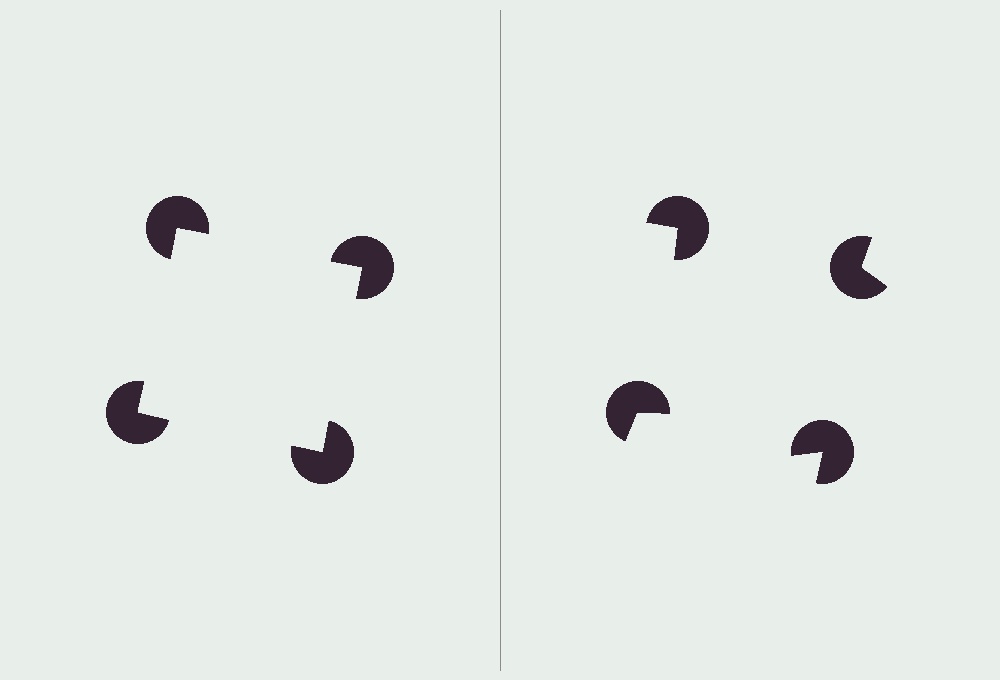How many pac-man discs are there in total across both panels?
8 — 4 on each side.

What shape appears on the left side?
An illusory square.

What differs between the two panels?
The pac-man discs are positioned identically on both sides; only the wedge orientations differ. On the left they align to a square; on the right they are misaligned.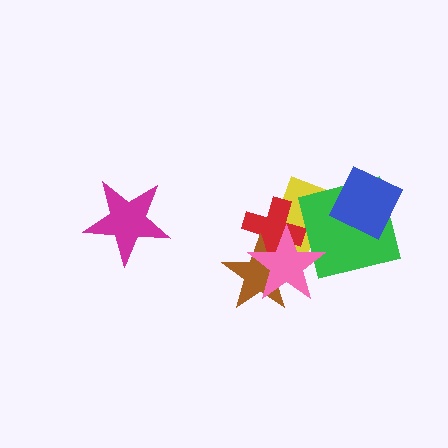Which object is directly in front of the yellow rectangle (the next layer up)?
The red cross is directly in front of the yellow rectangle.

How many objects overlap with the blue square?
1 object overlaps with the blue square.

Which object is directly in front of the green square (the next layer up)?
The blue square is directly in front of the green square.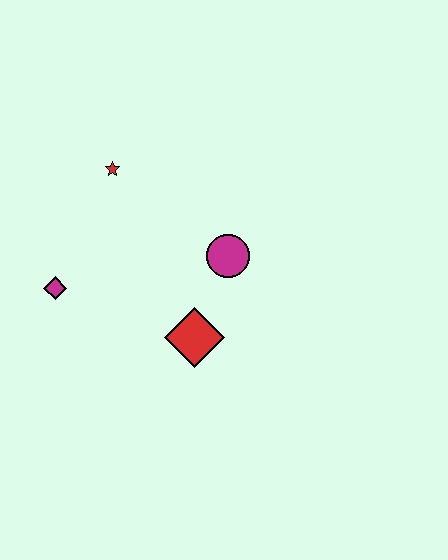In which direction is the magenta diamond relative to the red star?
The magenta diamond is below the red star.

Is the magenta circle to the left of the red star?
No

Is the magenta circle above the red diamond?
Yes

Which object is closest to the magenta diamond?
The red star is closest to the magenta diamond.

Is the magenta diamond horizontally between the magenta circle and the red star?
No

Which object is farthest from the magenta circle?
The magenta diamond is farthest from the magenta circle.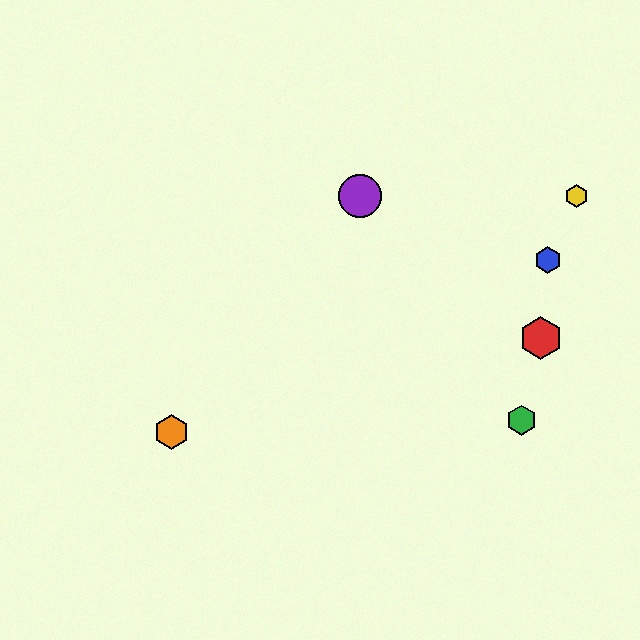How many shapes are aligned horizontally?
2 shapes (the yellow hexagon, the purple circle) are aligned horizontally.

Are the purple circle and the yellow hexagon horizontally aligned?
Yes, both are at y≈196.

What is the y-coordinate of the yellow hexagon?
The yellow hexagon is at y≈196.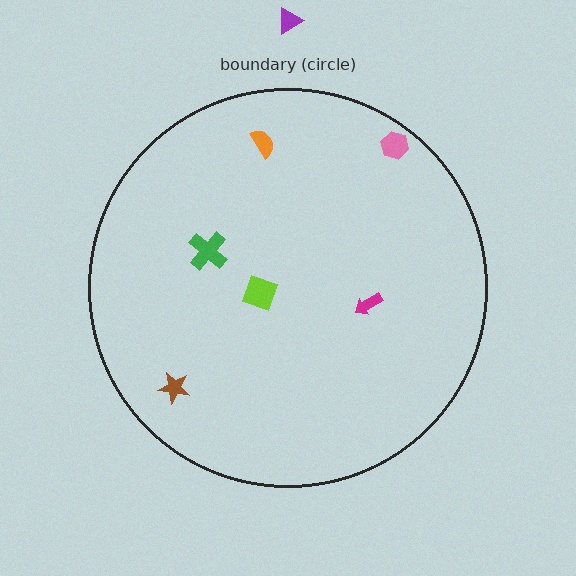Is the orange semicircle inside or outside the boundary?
Inside.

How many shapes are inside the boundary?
6 inside, 1 outside.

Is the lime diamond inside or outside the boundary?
Inside.